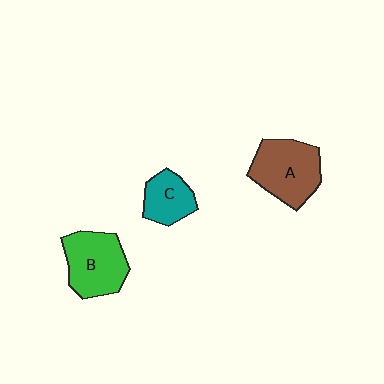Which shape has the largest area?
Shape A (brown).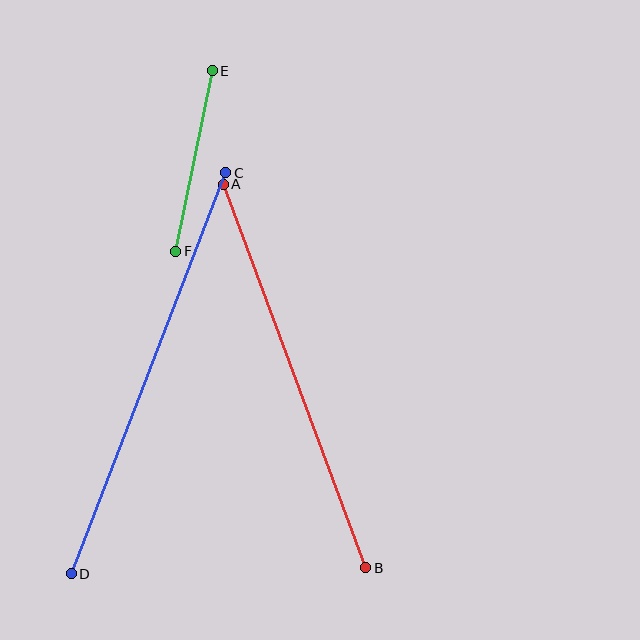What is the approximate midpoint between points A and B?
The midpoint is at approximately (294, 376) pixels.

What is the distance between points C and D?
The distance is approximately 430 pixels.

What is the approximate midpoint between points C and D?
The midpoint is at approximately (149, 373) pixels.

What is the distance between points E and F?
The distance is approximately 184 pixels.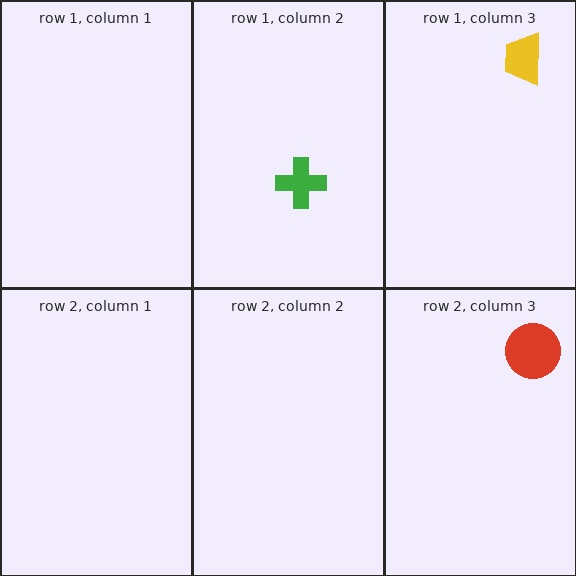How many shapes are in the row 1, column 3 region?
1.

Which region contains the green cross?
The row 1, column 2 region.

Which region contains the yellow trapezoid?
The row 1, column 3 region.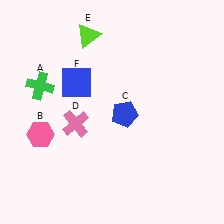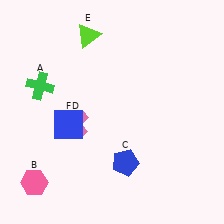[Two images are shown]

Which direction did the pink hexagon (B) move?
The pink hexagon (B) moved down.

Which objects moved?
The objects that moved are: the pink hexagon (B), the blue pentagon (C), the blue square (F).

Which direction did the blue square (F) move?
The blue square (F) moved down.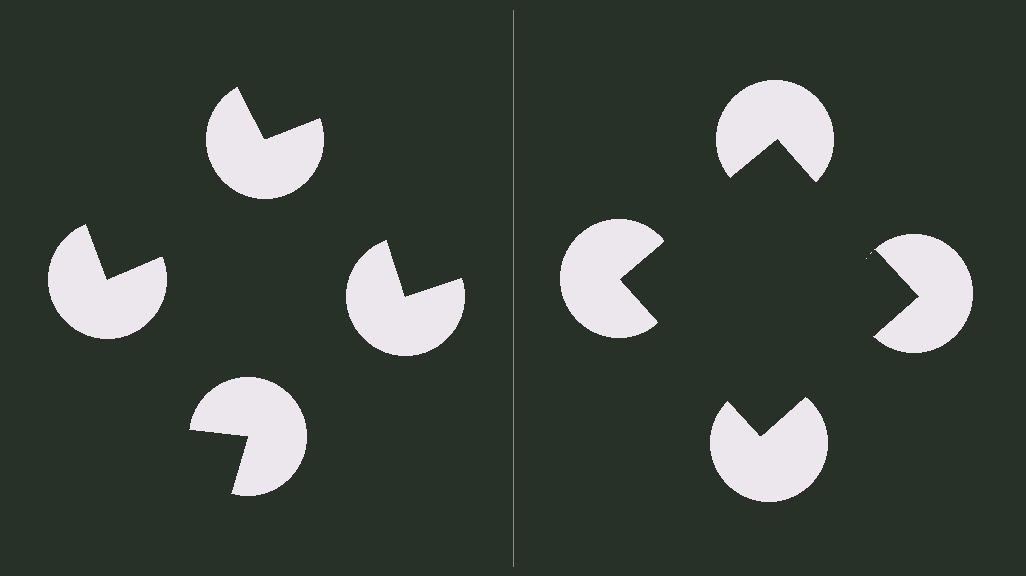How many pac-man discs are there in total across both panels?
8 — 4 on each side.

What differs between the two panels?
The pac-man discs are positioned identically on both sides; only the wedge orientations differ. On the right they align to a square; on the left they are misaligned.